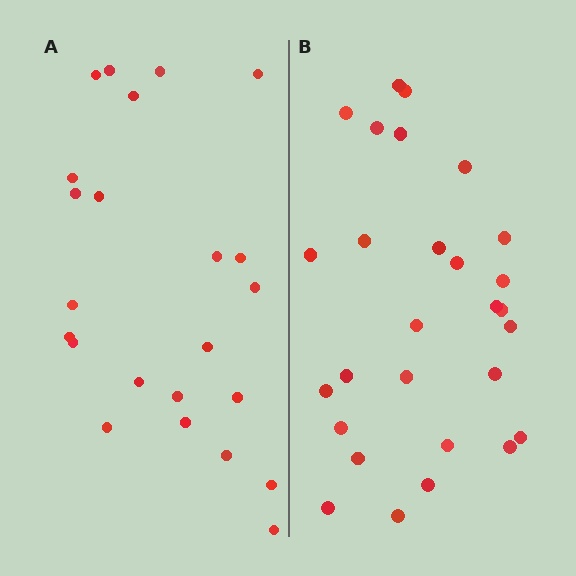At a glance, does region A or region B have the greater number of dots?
Region B (the right region) has more dots.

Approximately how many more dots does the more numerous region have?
Region B has about 5 more dots than region A.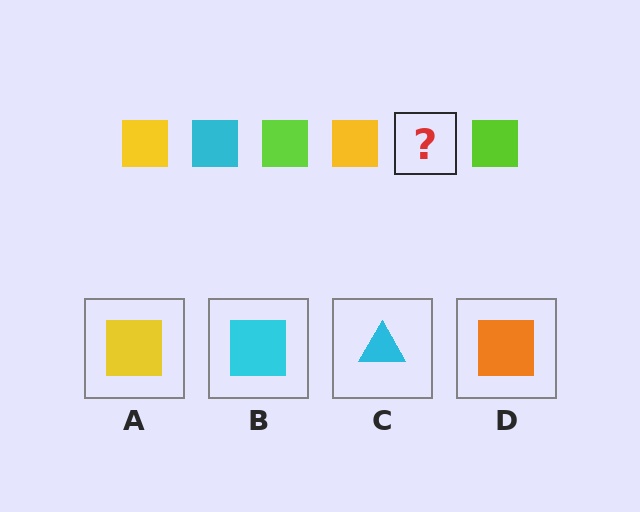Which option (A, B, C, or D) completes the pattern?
B.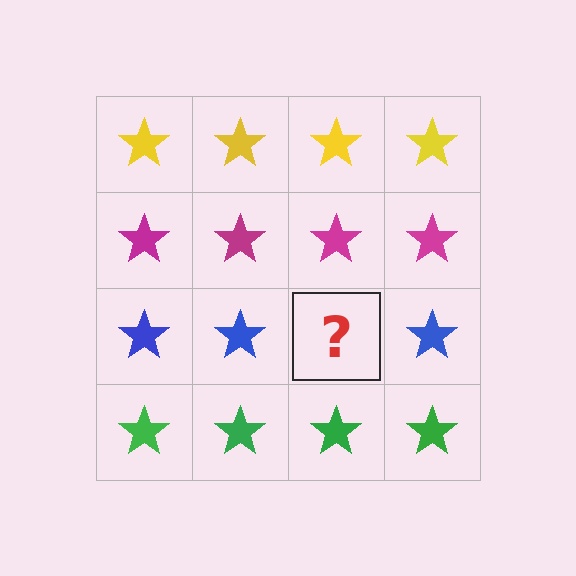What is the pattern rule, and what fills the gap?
The rule is that each row has a consistent color. The gap should be filled with a blue star.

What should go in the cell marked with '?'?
The missing cell should contain a blue star.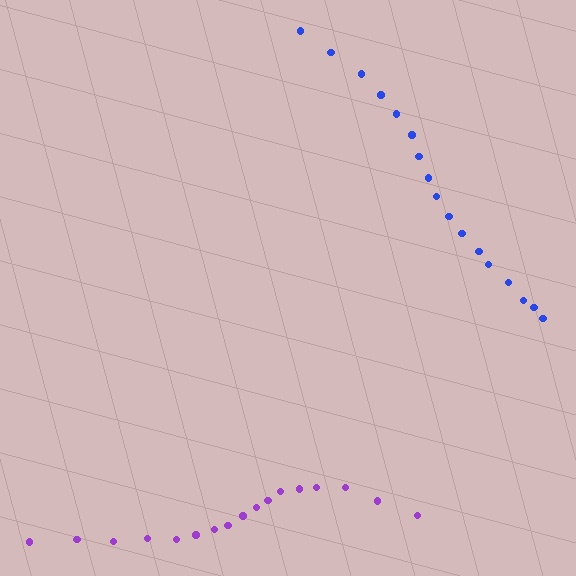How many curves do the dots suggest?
There are 2 distinct paths.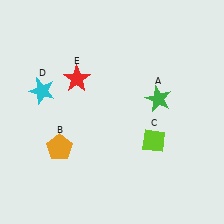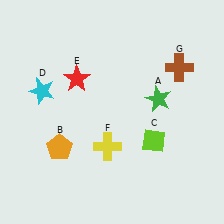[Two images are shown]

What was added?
A yellow cross (F), a brown cross (G) were added in Image 2.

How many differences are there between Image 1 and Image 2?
There are 2 differences between the two images.